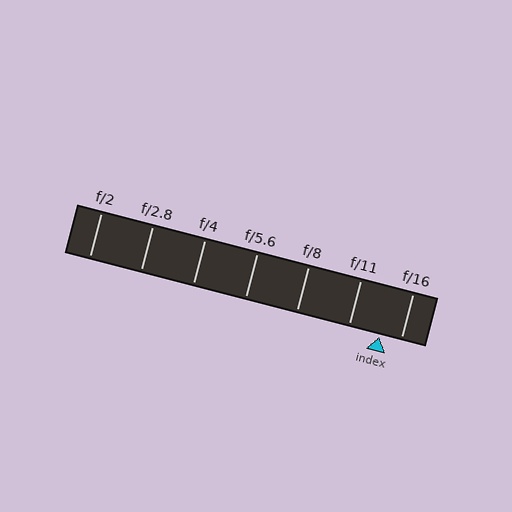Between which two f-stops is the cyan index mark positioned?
The index mark is between f/11 and f/16.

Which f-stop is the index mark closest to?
The index mark is closest to f/16.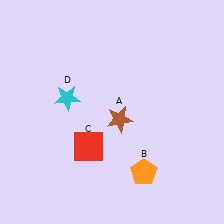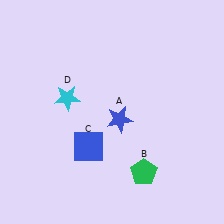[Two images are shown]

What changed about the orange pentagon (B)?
In Image 1, B is orange. In Image 2, it changed to green.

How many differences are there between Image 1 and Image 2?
There are 3 differences between the two images.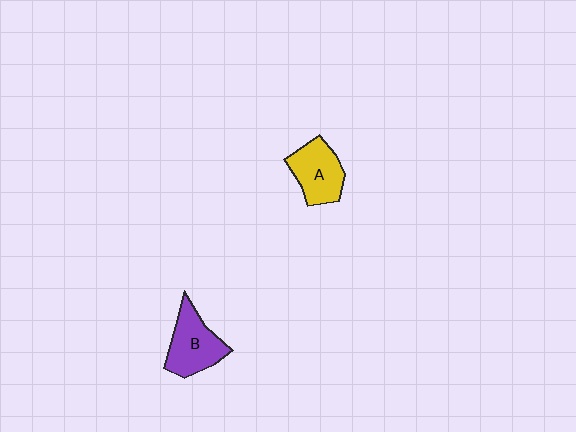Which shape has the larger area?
Shape B (purple).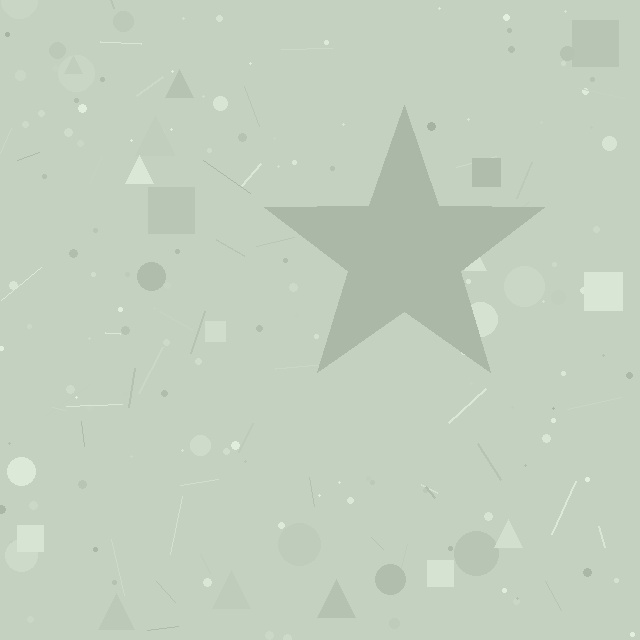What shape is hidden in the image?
A star is hidden in the image.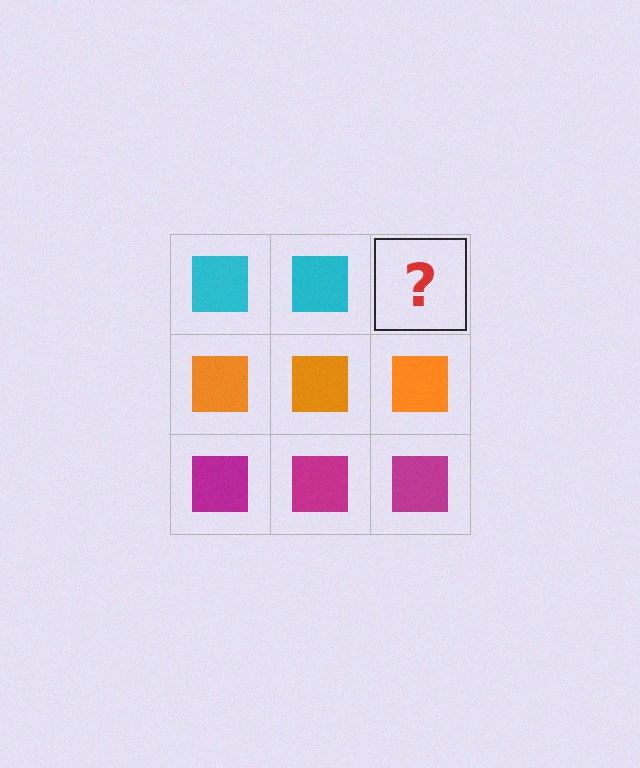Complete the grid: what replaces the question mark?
The question mark should be replaced with a cyan square.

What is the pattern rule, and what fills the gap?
The rule is that each row has a consistent color. The gap should be filled with a cyan square.